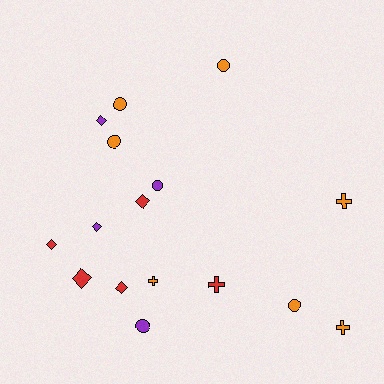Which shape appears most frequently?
Circle, with 6 objects.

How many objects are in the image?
There are 16 objects.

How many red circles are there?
There are no red circles.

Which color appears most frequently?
Orange, with 7 objects.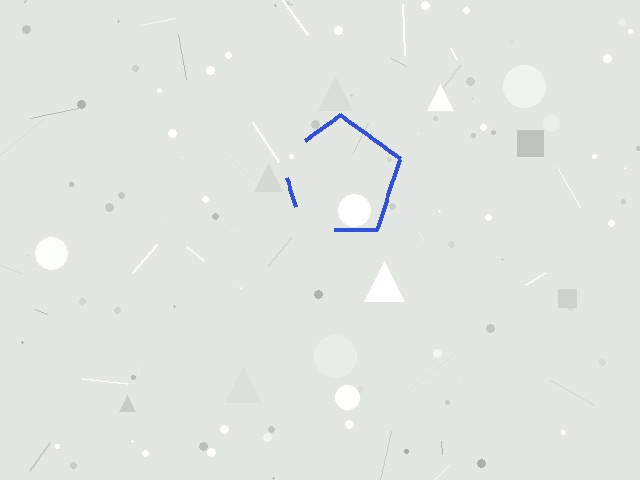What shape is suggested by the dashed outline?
The dashed outline suggests a pentagon.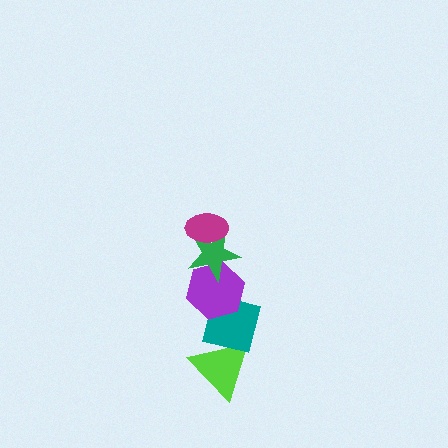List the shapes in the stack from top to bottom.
From top to bottom: the magenta ellipse, the green star, the purple hexagon, the teal square, the lime triangle.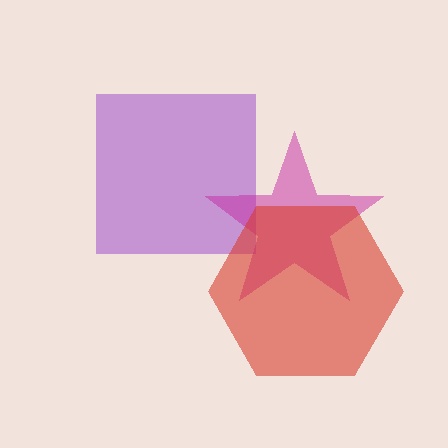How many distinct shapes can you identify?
There are 3 distinct shapes: a purple square, a magenta star, a red hexagon.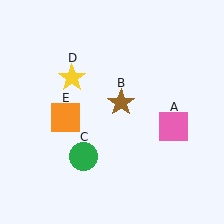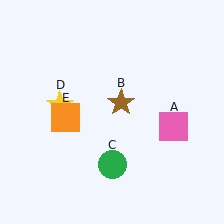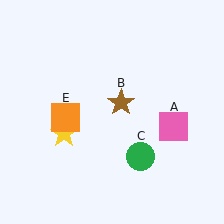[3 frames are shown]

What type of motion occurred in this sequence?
The green circle (object C), yellow star (object D) rotated counterclockwise around the center of the scene.